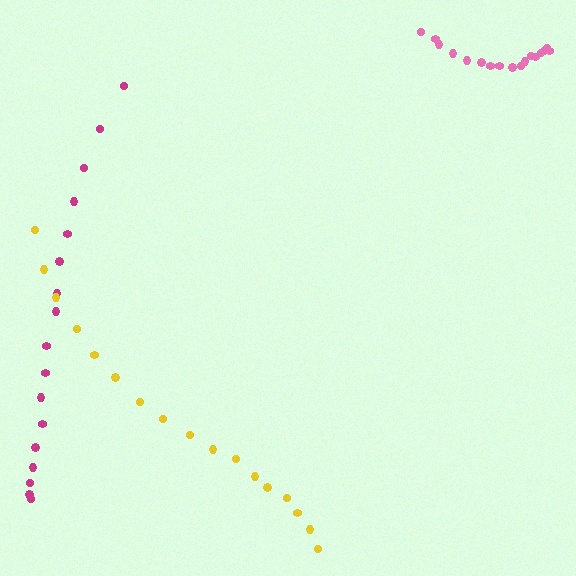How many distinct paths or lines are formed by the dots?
There are 3 distinct paths.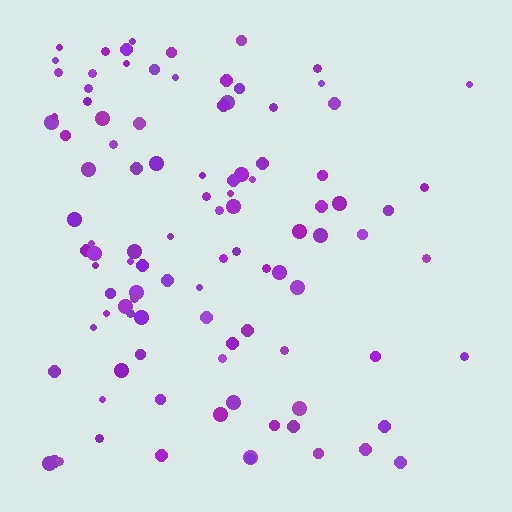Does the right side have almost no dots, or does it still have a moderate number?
Still a moderate number, just noticeably fewer than the left.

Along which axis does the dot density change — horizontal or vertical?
Horizontal.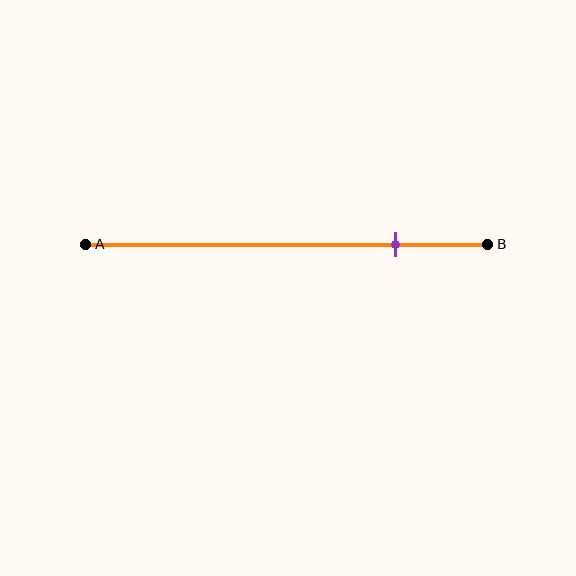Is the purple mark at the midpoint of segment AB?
No, the mark is at about 75% from A, not at the 50% midpoint.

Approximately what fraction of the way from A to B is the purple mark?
The purple mark is approximately 75% of the way from A to B.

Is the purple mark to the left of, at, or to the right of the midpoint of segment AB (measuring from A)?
The purple mark is to the right of the midpoint of segment AB.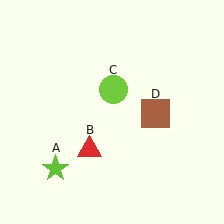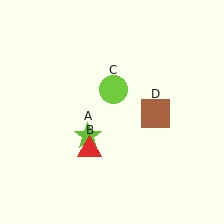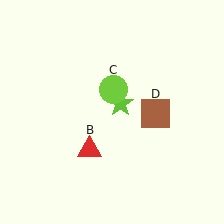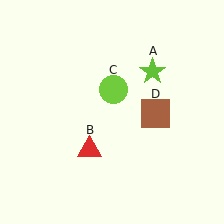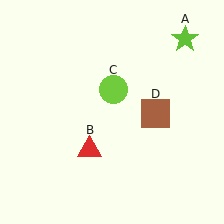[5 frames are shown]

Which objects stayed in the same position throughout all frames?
Red triangle (object B) and lime circle (object C) and brown square (object D) remained stationary.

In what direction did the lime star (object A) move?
The lime star (object A) moved up and to the right.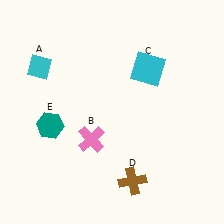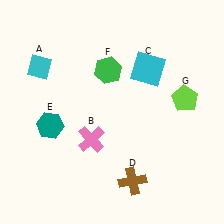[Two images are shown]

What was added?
A green hexagon (F), a lime pentagon (G) were added in Image 2.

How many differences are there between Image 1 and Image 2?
There are 2 differences between the two images.